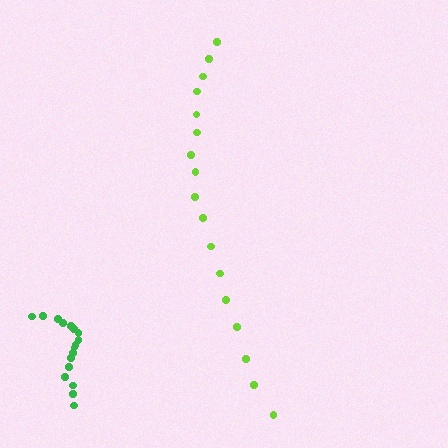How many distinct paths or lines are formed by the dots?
There are 2 distinct paths.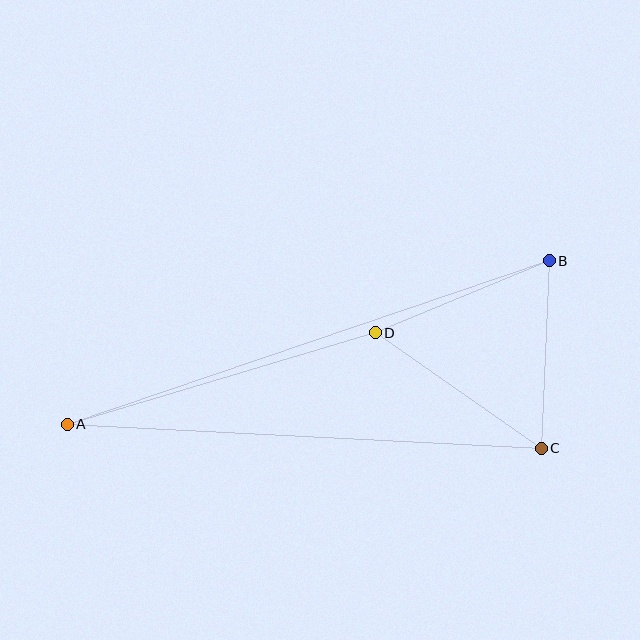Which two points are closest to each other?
Points B and C are closest to each other.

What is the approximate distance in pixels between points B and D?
The distance between B and D is approximately 189 pixels.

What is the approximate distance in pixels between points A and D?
The distance between A and D is approximately 321 pixels.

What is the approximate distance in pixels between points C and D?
The distance between C and D is approximately 202 pixels.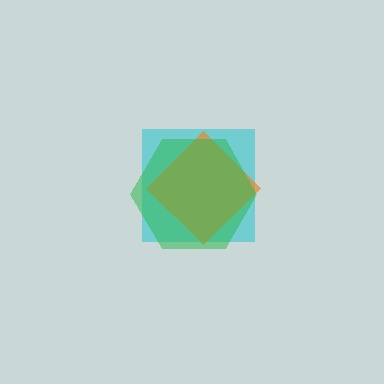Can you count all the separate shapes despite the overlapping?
Yes, there are 3 separate shapes.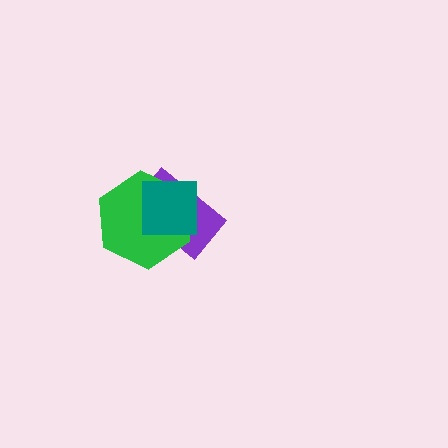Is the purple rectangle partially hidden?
Yes, it is partially covered by another shape.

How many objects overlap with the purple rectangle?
2 objects overlap with the purple rectangle.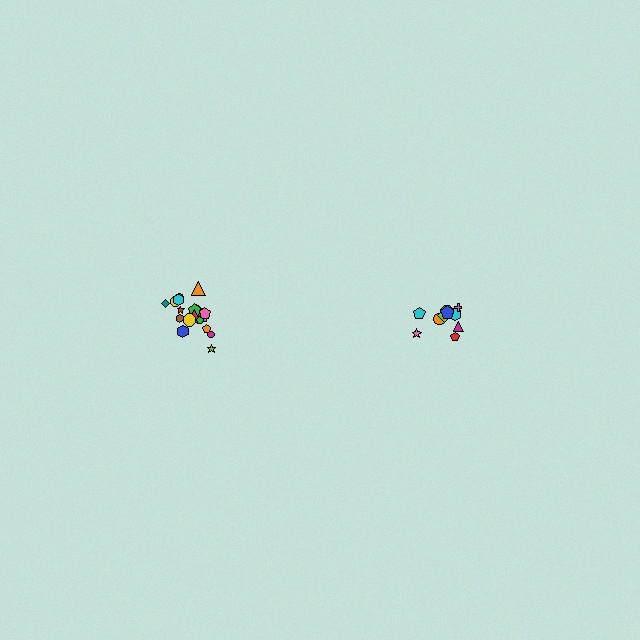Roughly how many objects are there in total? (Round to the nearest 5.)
Roughly 30 objects in total.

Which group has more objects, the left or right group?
The left group.